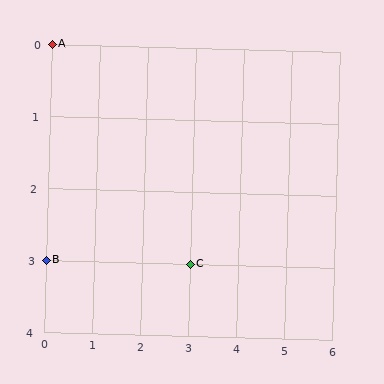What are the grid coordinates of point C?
Point C is at grid coordinates (3, 3).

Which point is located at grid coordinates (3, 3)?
Point C is at (3, 3).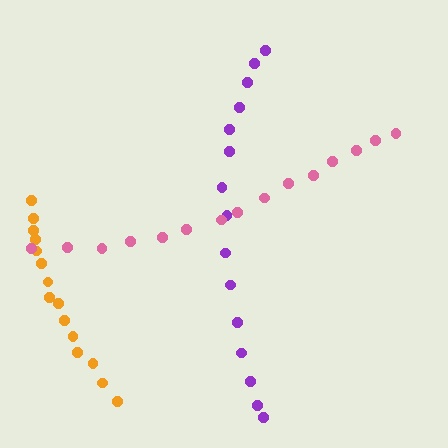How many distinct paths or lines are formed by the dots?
There are 3 distinct paths.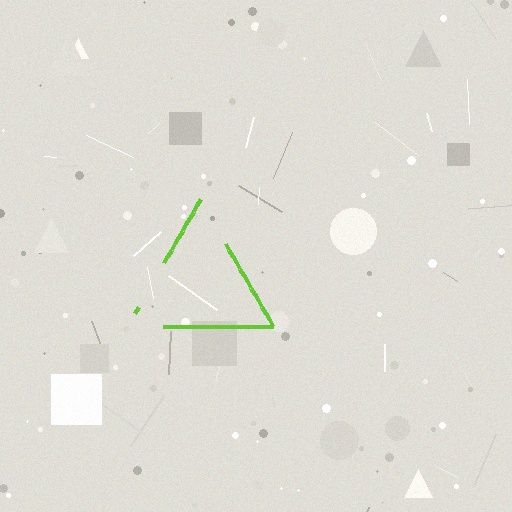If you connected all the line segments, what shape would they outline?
They would outline a triangle.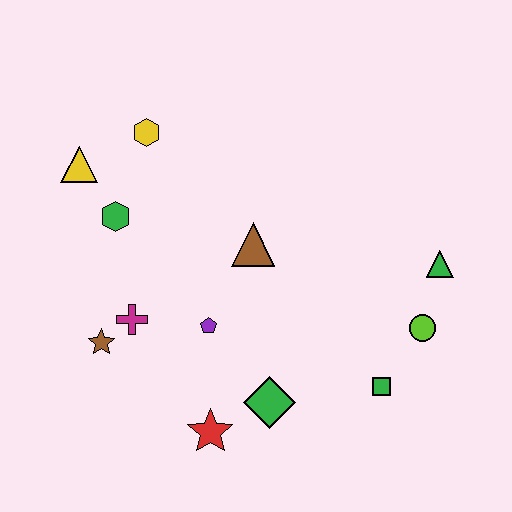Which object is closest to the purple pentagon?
The magenta cross is closest to the purple pentagon.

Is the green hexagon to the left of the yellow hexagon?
Yes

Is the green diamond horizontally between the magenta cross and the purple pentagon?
No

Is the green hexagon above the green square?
Yes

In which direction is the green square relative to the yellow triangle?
The green square is to the right of the yellow triangle.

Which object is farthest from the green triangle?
The yellow triangle is farthest from the green triangle.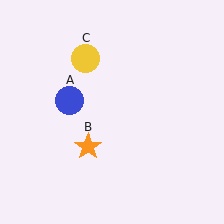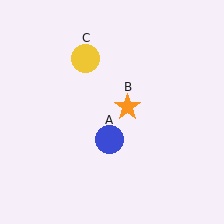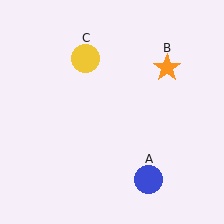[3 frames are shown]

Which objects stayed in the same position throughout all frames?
Yellow circle (object C) remained stationary.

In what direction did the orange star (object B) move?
The orange star (object B) moved up and to the right.